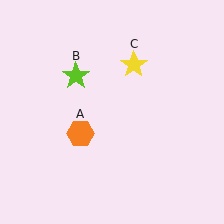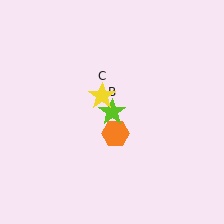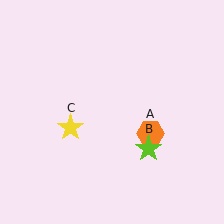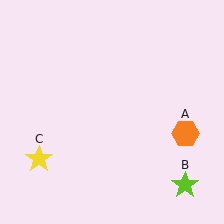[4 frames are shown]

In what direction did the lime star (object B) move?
The lime star (object B) moved down and to the right.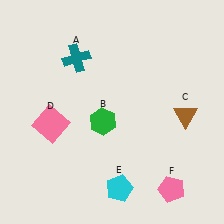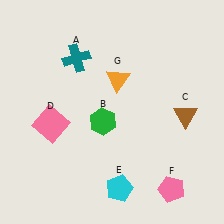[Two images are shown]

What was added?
An orange triangle (G) was added in Image 2.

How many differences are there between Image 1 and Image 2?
There is 1 difference between the two images.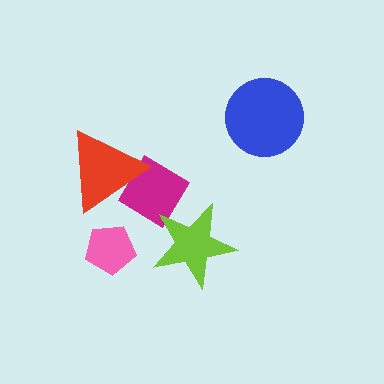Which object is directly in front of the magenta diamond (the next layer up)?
The lime star is directly in front of the magenta diamond.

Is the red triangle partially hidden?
No, no other shape covers it.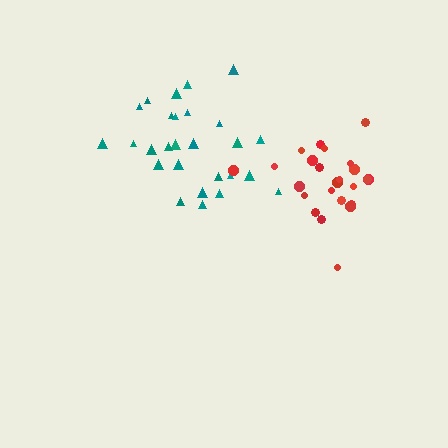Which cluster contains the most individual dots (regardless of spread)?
Teal (27).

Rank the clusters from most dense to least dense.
red, teal.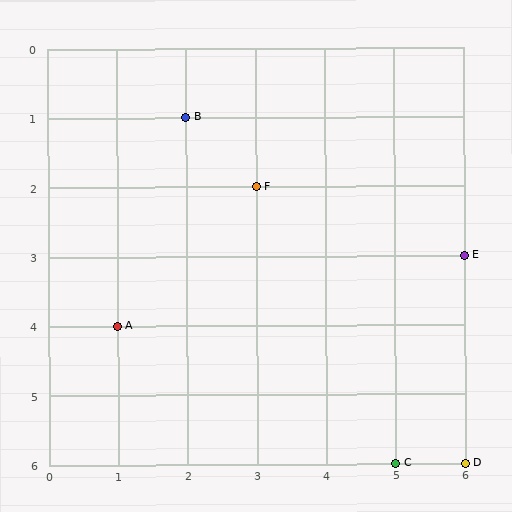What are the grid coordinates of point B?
Point B is at grid coordinates (2, 1).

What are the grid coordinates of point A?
Point A is at grid coordinates (1, 4).